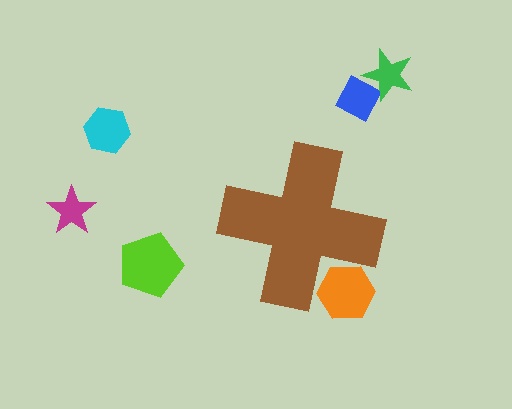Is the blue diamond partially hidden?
No, the blue diamond is fully visible.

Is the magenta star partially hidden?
No, the magenta star is fully visible.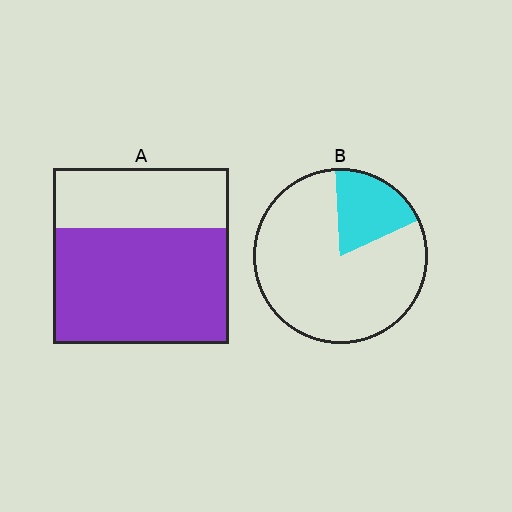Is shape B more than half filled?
No.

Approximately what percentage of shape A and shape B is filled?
A is approximately 65% and B is approximately 20%.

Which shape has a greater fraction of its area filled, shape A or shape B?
Shape A.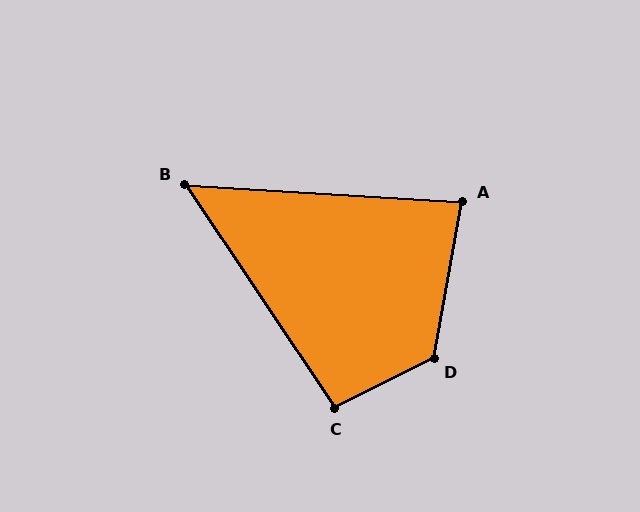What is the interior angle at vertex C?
Approximately 97 degrees (obtuse).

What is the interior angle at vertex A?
Approximately 83 degrees (acute).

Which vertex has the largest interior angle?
D, at approximately 127 degrees.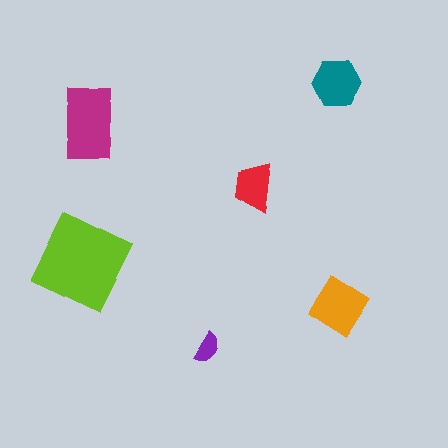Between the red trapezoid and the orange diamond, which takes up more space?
The orange diamond.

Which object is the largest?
The lime diamond.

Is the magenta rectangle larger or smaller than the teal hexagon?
Larger.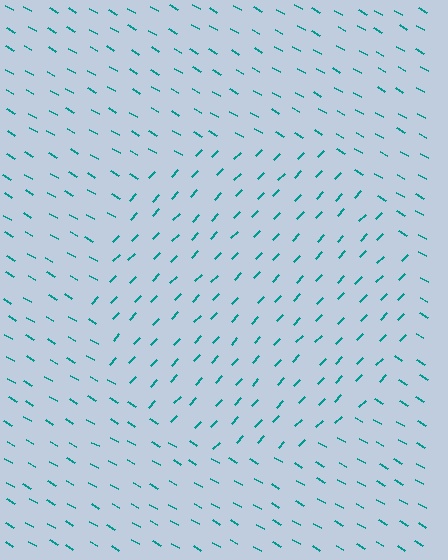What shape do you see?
I see a circle.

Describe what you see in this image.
The image is filled with small teal line segments. A circle region in the image has lines oriented differently from the surrounding lines, creating a visible texture boundary.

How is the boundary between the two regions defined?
The boundary is defined purely by a change in line orientation (approximately 76 degrees difference). All lines are the same color and thickness.